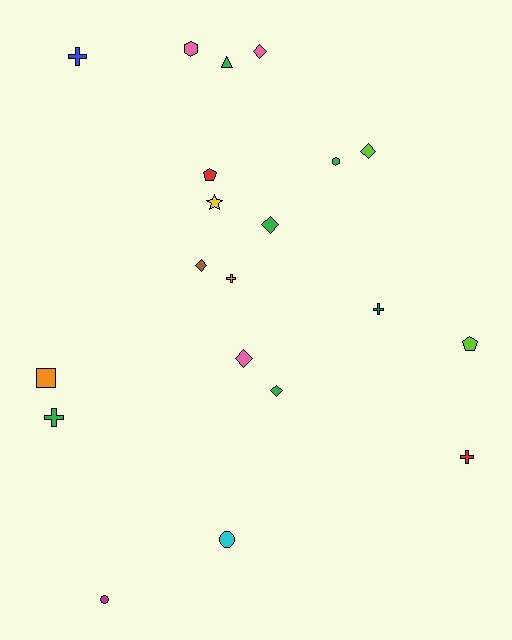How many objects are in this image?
There are 20 objects.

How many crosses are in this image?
There are 5 crosses.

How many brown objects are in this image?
There is 1 brown object.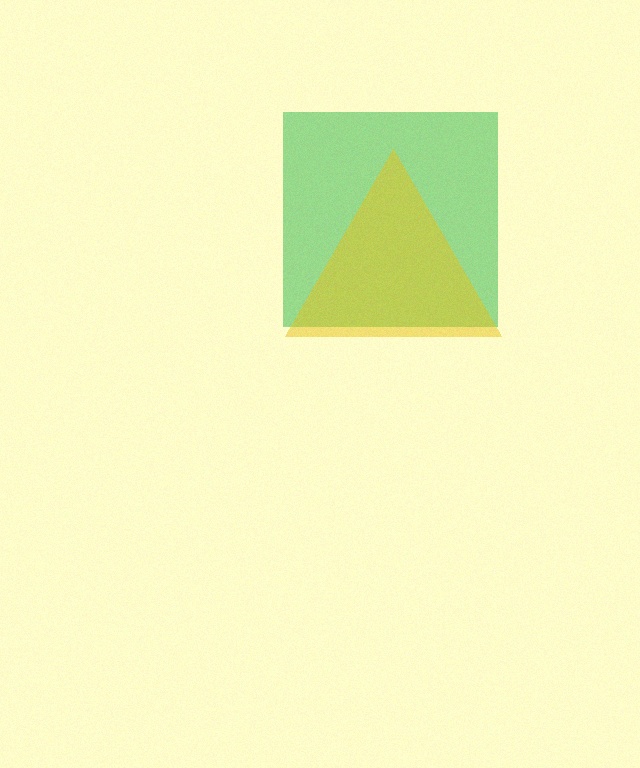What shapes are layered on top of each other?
The layered shapes are: a green square, a yellow triangle.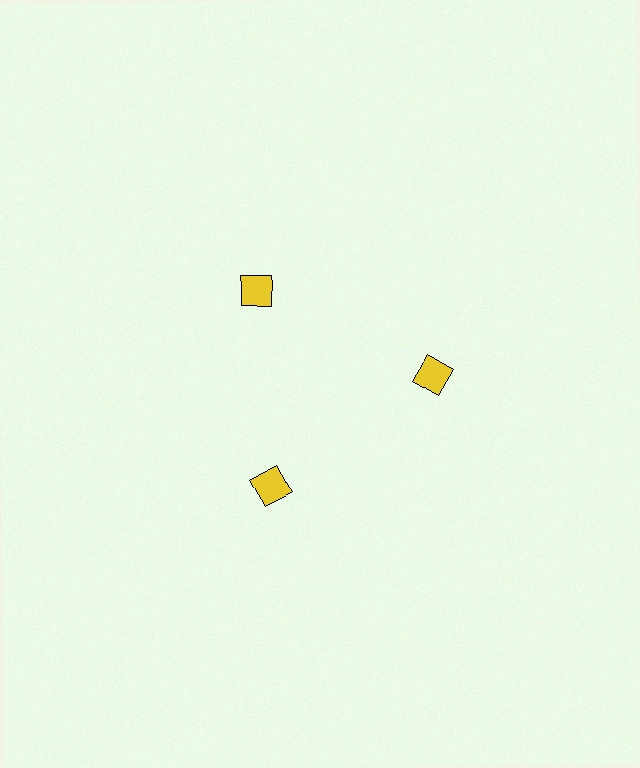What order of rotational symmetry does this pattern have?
This pattern has 3-fold rotational symmetry.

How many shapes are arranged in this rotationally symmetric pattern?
There are 3 shapes, arranged in 3 groups of 1.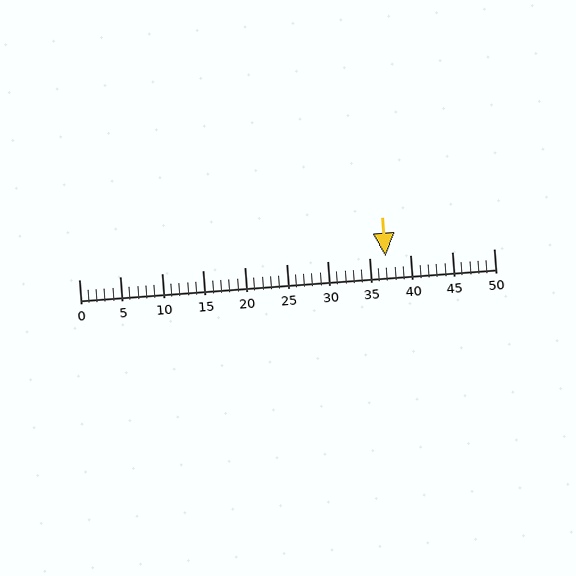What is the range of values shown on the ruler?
The ruler shows values from 0 to 50.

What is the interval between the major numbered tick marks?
The major tick marks are spaced 5 units apart.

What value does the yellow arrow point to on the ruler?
The yellow arrow points to approximately 37.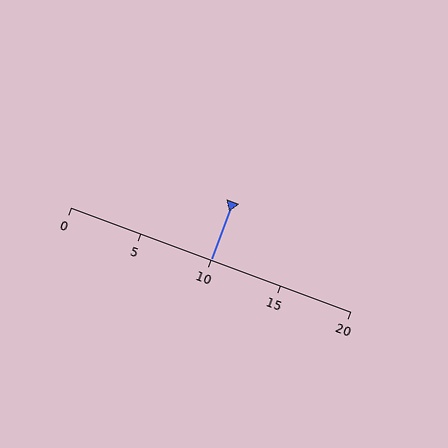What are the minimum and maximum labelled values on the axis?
The axis runs from 0 to 20.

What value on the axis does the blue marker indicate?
The marker indicates approximately 10.